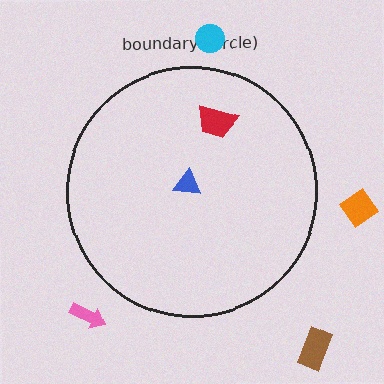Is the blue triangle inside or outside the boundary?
Inside.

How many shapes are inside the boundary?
2 inside, 4 outside.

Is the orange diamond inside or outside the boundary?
Outside.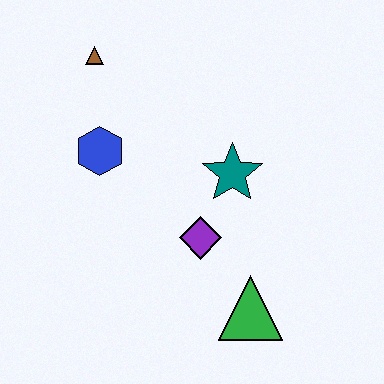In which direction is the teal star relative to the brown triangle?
The teal star is to the right of the brown triangle.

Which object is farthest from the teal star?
The brown triangle is farthest from the teal star.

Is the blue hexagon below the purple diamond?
No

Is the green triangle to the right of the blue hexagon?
Yes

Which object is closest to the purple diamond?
The teal star is closest to the purple diamond.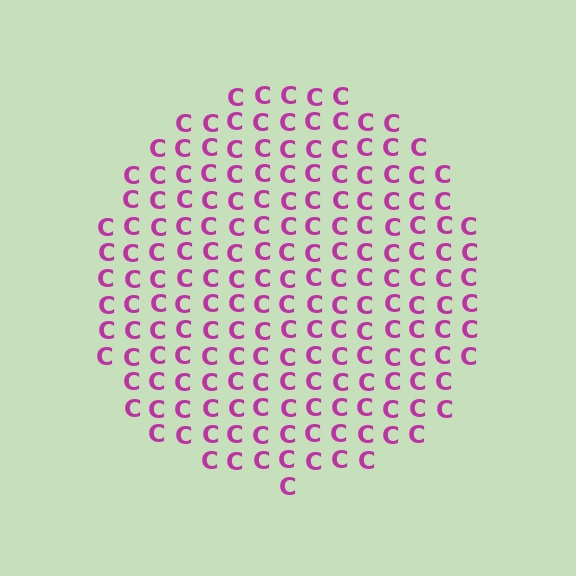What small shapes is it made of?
It is made of small letter C's.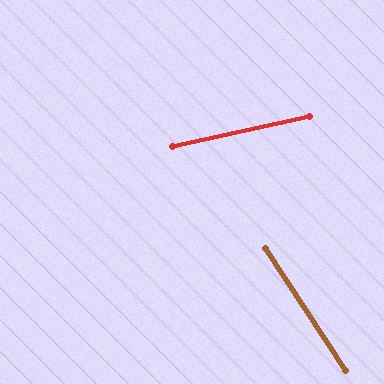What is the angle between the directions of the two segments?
Approximately 69 degrees.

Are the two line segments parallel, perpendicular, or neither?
Neither parallel nor perpendicular — they differ by about 69°.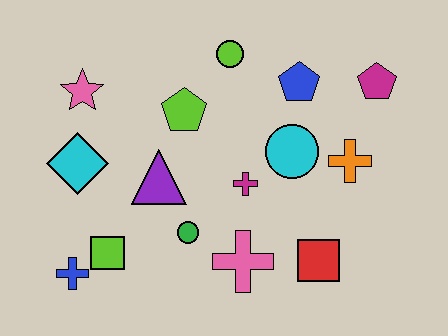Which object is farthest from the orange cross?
The blue cross is farthest from the orange cross.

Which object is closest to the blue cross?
The lime square is closest to the blue cross.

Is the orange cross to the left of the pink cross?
No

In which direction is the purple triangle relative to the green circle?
The purple triangle is above the green circle.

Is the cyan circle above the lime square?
Yes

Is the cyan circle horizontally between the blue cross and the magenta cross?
No